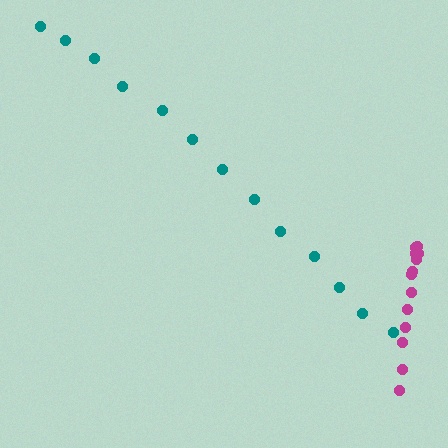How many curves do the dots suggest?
There are 2 distinct paths.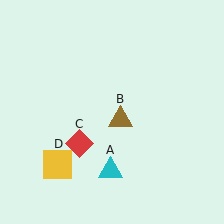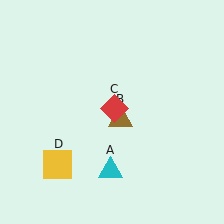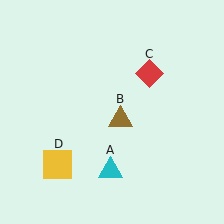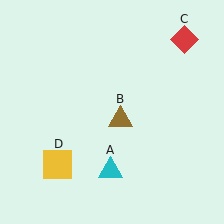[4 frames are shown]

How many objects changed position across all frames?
1 object changed position: red diamond (object C).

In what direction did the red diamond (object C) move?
The red diamond (object C) moved up and to the right.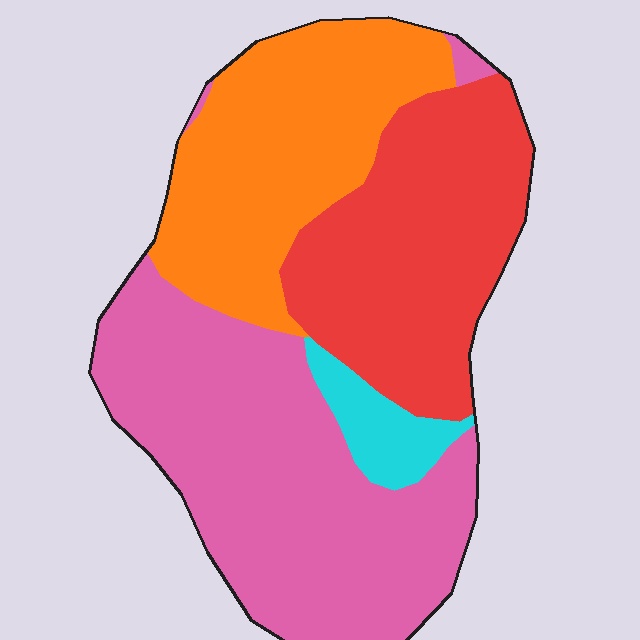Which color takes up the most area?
Pink, at roughly 40%.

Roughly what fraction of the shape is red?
Red takes up between a sixth and a third of the shape.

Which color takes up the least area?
Cyan, at roughly 5%.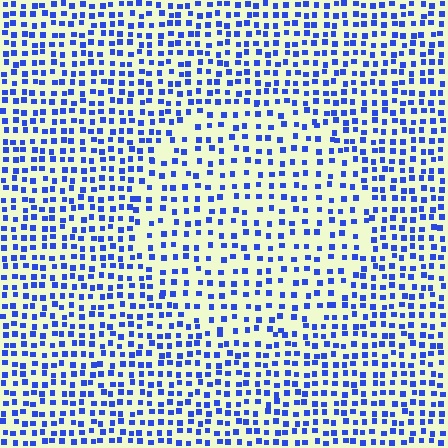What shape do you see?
I see a circle.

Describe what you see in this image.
The image contains small blue elements arranged at two different densities. A circle-shaped region is visible where the elements are less densely packed than the surrounding area.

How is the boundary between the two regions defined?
The boundary is defined by a change in element density (approximately 1.5x ratio). All elements are the same color, size, and shape.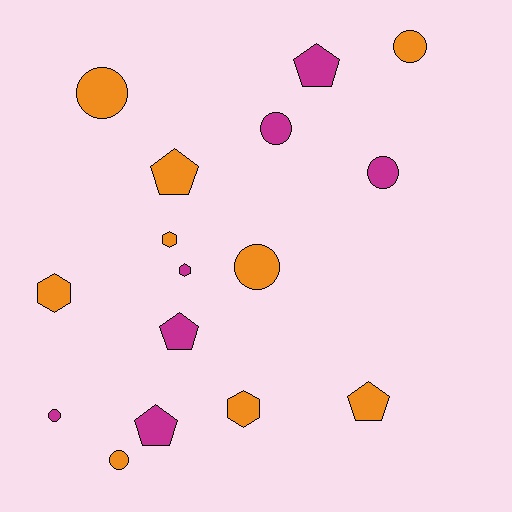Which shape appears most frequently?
Circle, with 7 objects.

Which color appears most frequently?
Orange, with 9 objects.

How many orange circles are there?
There are 4 orange circles.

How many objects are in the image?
There are 16 objects.